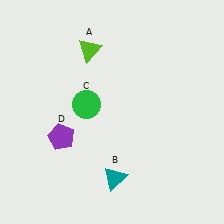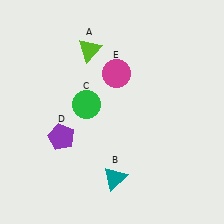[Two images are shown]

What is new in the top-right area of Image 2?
A magenta circle (E) was added in the top-right area of Image 2.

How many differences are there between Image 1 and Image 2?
There is 1 difference between the two images.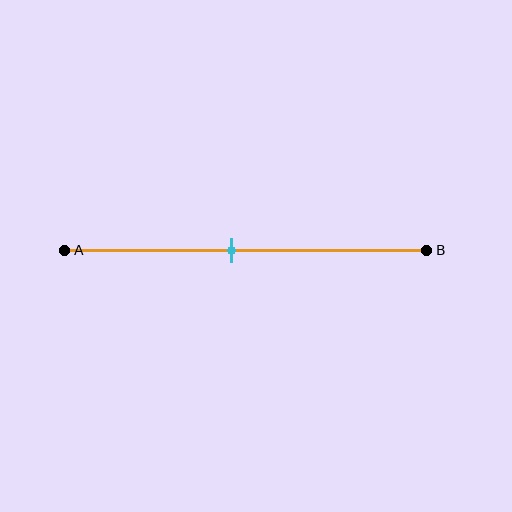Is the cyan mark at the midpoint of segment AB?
No, the mark is at about 45% from A, not at the 50% midpoint.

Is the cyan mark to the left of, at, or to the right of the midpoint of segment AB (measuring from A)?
The cyan mark is to the left of the midpoint of segment AB.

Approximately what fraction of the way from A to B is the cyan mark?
The cyan mark is approximately 45% of the way from A to B.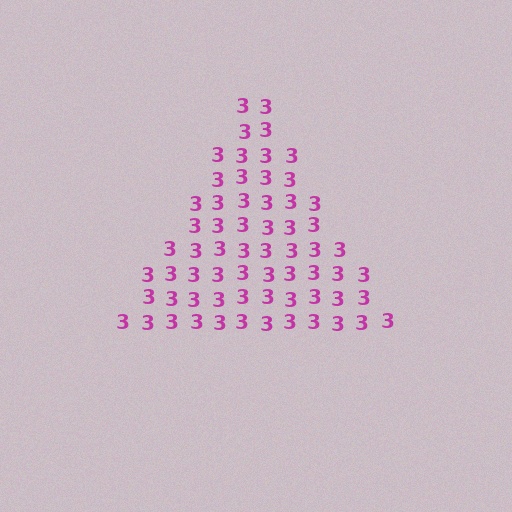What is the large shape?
The large shape is a triangle.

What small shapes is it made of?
It is made of small digit 3's.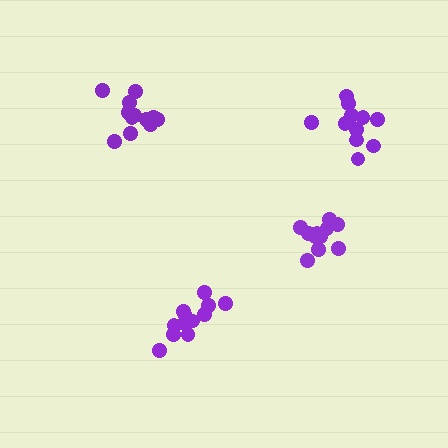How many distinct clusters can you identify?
There are 4 distinct clusters.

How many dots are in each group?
Group 1: 11 dots, Group 2: 12 dots, Group 3: 12 dots, Group 4: 12 dots (47 total).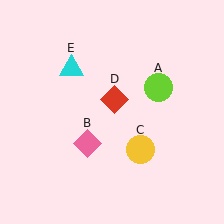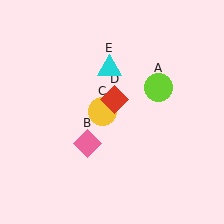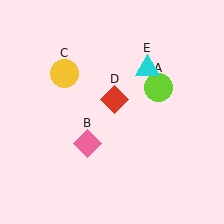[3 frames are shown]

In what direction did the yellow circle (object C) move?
The yellow circle (object C) moved up and to the left.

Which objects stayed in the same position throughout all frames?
Lime circle (object A) and pink diamond (object B) and red diamond (object D) remained stationary.